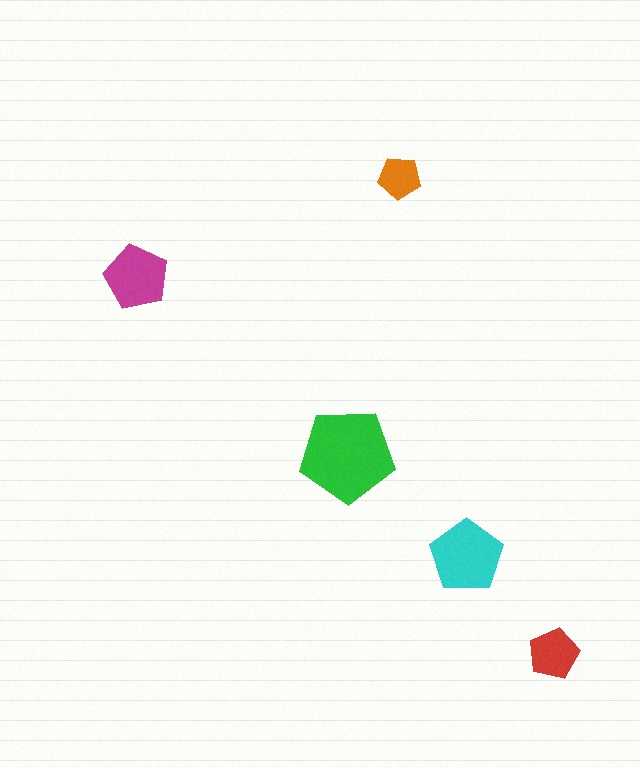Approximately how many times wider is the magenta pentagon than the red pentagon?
About 1.5 times wider.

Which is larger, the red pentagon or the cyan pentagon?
The cyan one.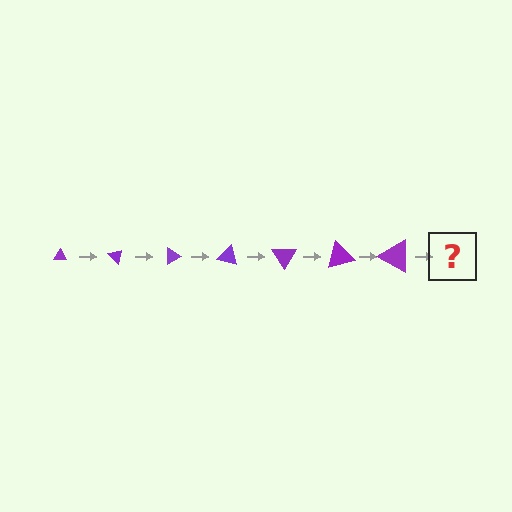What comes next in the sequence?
The next element should be a triangle, larger than the previous one and rotated 315 degrees from the start.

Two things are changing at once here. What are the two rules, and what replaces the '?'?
The two rules are that the triangle grows larger each step and it rotates 45 degrees each step. The '?' should be a triangle, larger than the previous one and rotated 315 degrees from the start.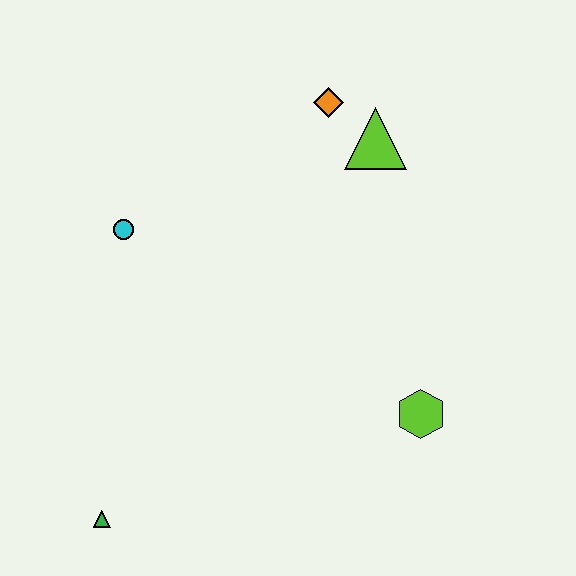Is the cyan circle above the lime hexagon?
Yes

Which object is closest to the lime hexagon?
The lime triangle is closest to the lime hexagon.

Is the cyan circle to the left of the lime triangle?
Yes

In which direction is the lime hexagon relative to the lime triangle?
The lime hexagon is below the lime triangle.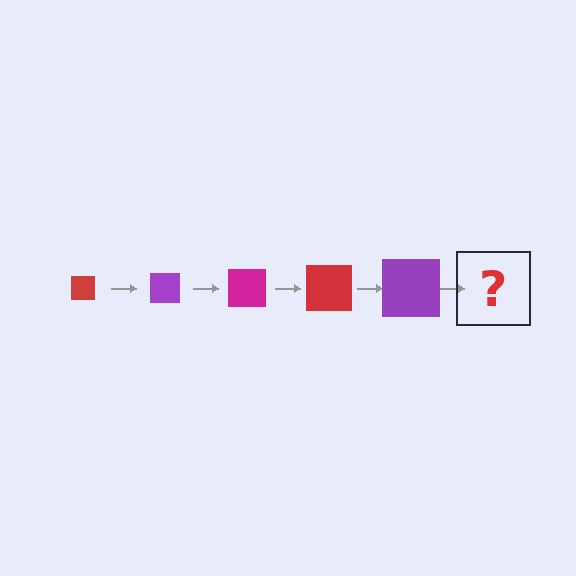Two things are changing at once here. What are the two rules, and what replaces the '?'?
The two rules are that the square grows larger each step and the color cycles through red, purple, and magenta. The '?' should be a magenta square, larger than the previous one.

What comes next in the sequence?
The next element should be a magenta square, larger than the previous one.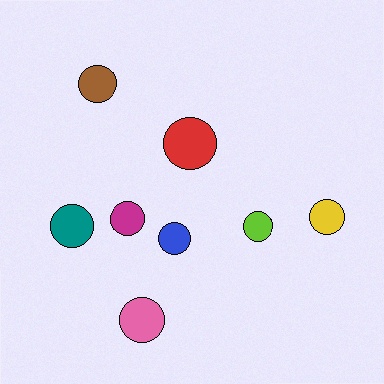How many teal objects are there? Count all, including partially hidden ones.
There is 1 teal object.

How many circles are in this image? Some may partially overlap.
There are 8 circles.